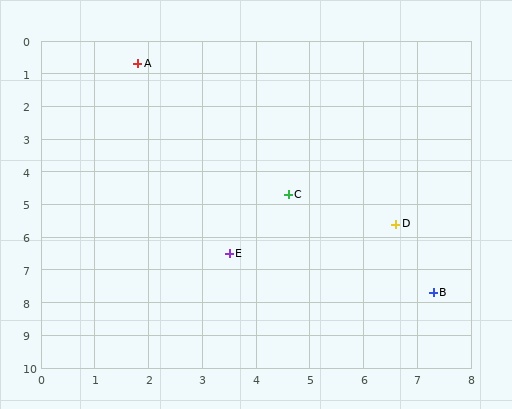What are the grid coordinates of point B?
Point B is at approximately (7.3, 7.7).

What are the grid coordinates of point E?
Point E is at approximately (3.5, 6.5).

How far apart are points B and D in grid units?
Points B and D are about 2.2 grid units apart.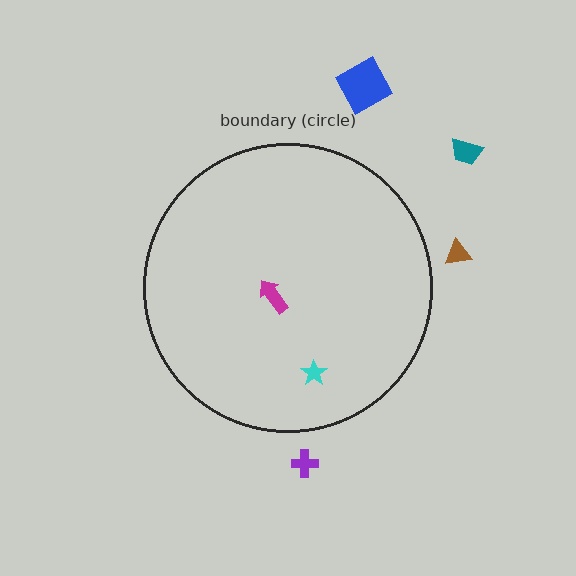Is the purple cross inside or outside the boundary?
Outside.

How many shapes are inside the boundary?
2 inside, 4 outside.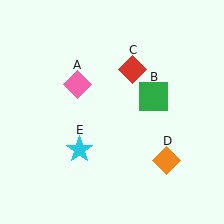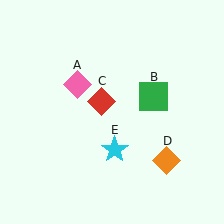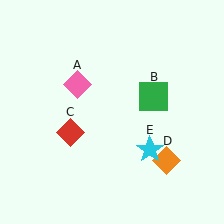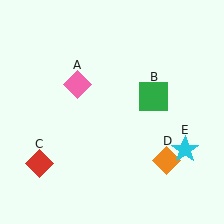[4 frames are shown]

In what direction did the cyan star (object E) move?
The cyan star (object E) moved right.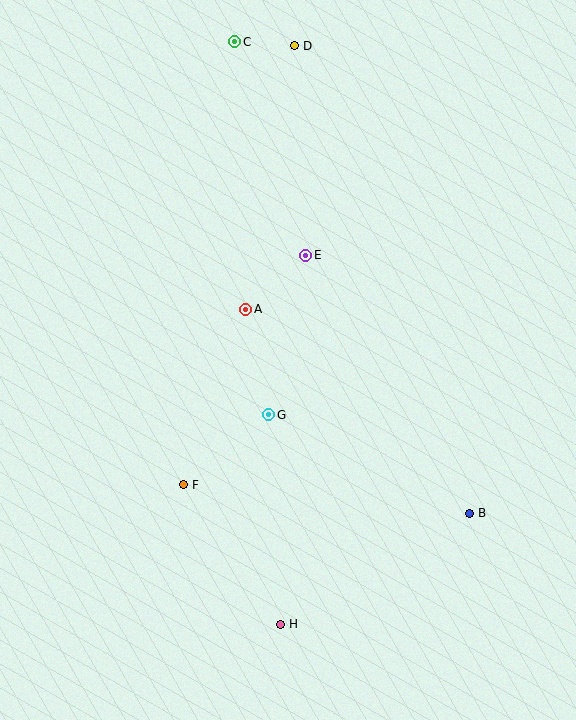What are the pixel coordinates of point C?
Point C is at (235, 42).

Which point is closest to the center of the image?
Point G at (269, 415) is closest to the center.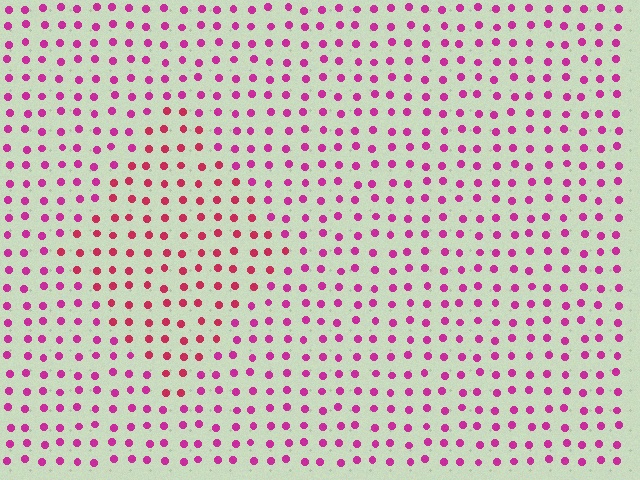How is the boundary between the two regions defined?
The boundary is defined purely by a slight shift in hue (about 27 degrees). Spacing, size, and orientation are identical on both sides.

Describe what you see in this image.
The image is filled with small magenta elements in a uniform arrangement. A diamond-shaped region is visible where the elements are tinted to a slightly different hue, forming a subtle color boundary.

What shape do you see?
I see a diamond.